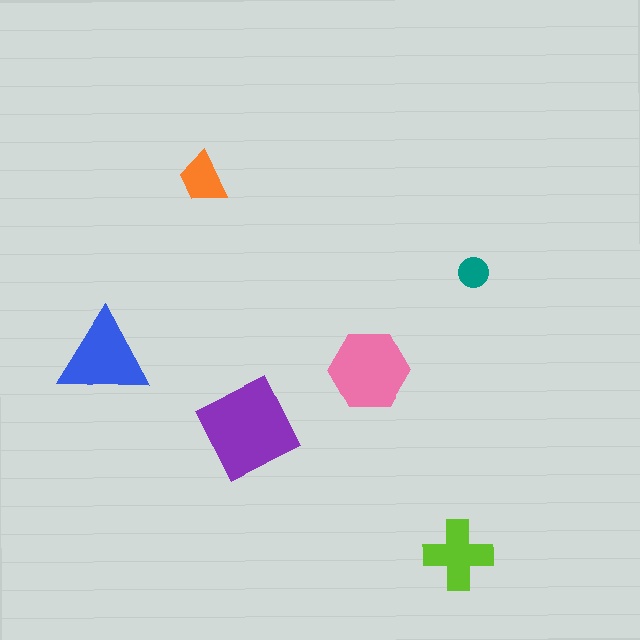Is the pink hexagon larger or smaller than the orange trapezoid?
Larger.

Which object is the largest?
The purple diamond.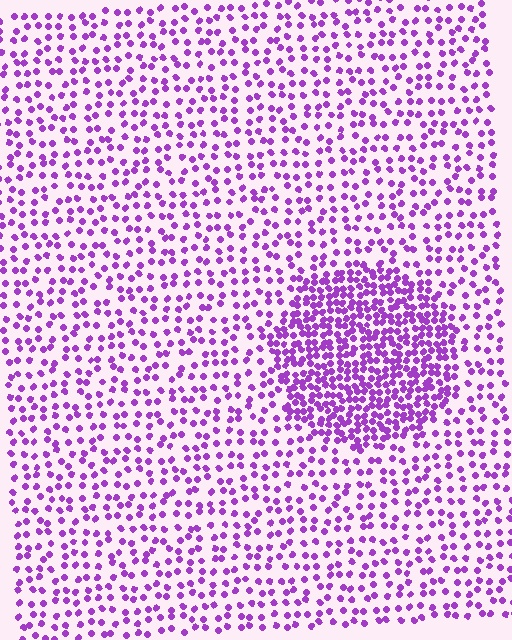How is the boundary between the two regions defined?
The boundary is defined by a change in element density (approximately 2.3x ratio). All elements are the same color, size, and shape.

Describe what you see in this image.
The image contains small purple elements arranged at two different densities. A circle-shaped region is visible where the elements are more densely packed than the surrounding area.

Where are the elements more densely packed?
The elements are more densely packed inside the circle boundary.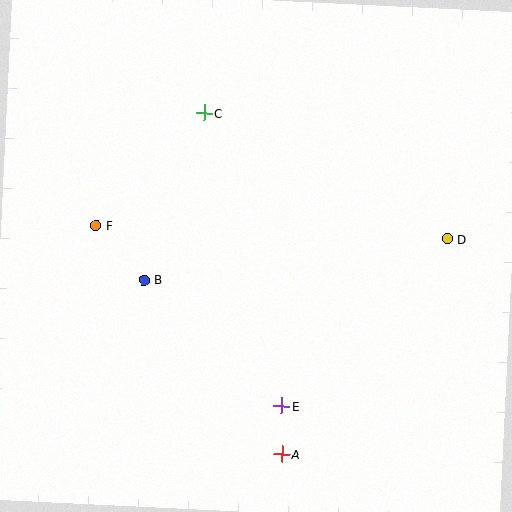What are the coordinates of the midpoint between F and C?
The midpoint between F and C is at (150, 169).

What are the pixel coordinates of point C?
Point C is at (204, 113).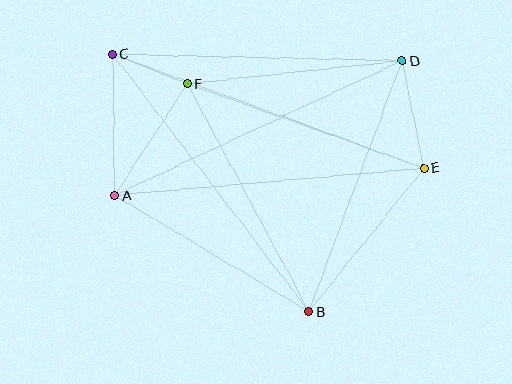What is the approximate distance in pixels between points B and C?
The distance between B and C is approximately 324 pixels.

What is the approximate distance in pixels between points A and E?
The distance between A and E is approximately 310 pixels.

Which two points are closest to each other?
Points C and F are closest to each other.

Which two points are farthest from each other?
Points C and E are farthest from each other.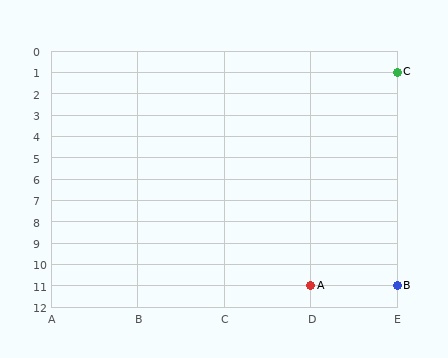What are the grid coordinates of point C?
Point C is at grid coordinates (E, 1).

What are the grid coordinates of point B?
Point B is at grid coordinates (E, 11).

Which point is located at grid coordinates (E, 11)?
Point B is at (E, 11).